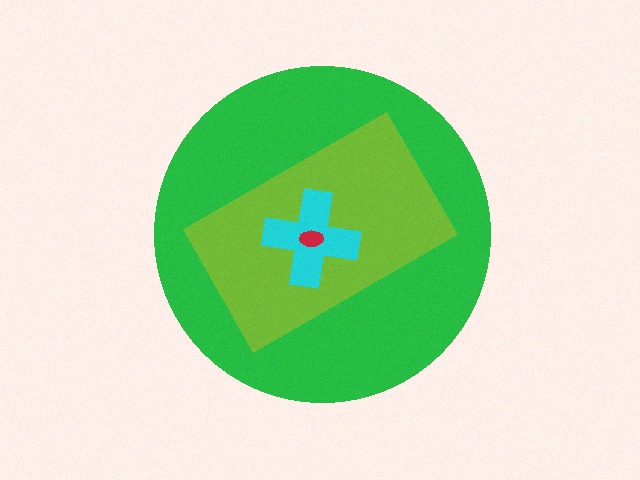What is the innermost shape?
The red ellipse.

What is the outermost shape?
The green circle.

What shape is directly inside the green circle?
The lime rectangle.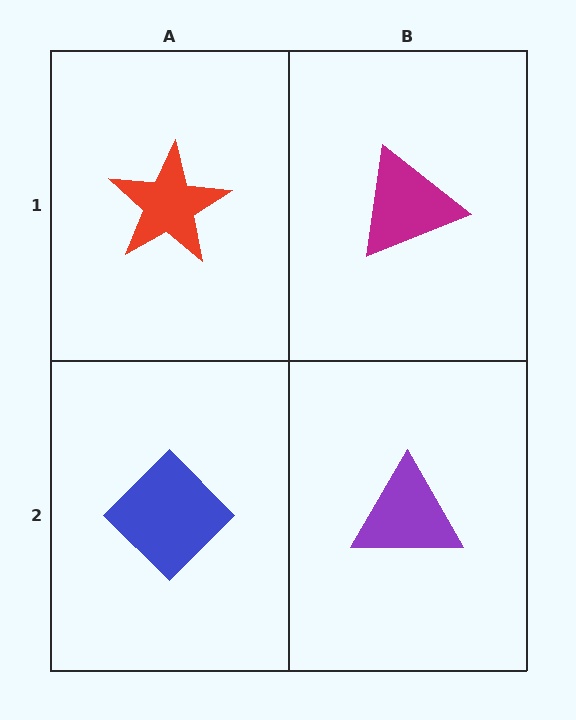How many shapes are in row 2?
2 shapes.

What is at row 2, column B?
A purple triangle.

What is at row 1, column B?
A magenta triangle.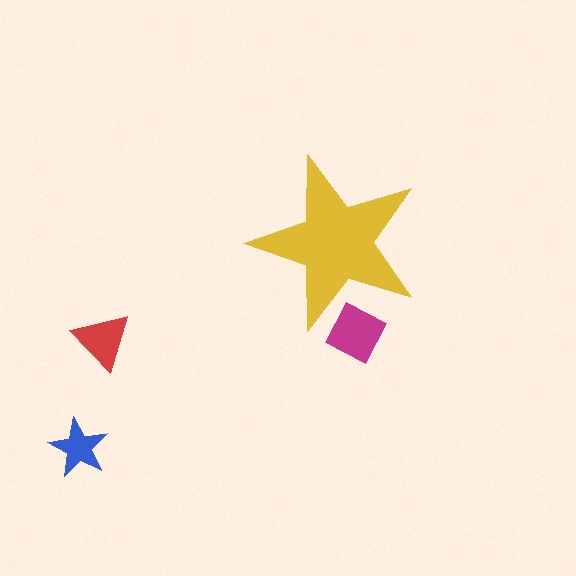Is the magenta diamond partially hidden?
Yes, the magenta diamond is partially hidden behind the yellow star.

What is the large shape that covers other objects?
A yellow star.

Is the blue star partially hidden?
No, the blue star is fully visible.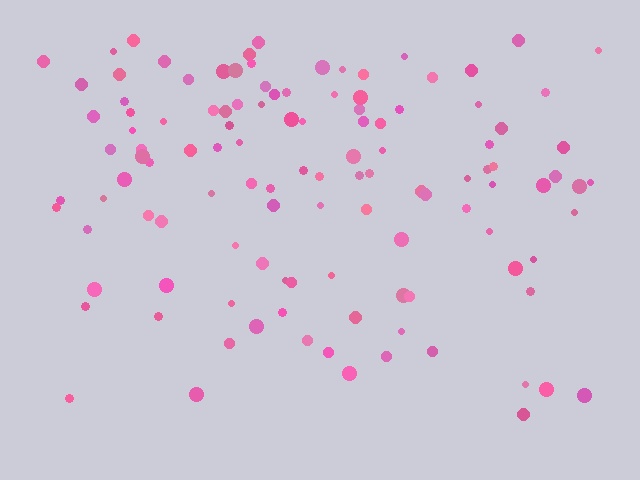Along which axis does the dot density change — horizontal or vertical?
Vertical.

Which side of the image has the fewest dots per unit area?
The bottom.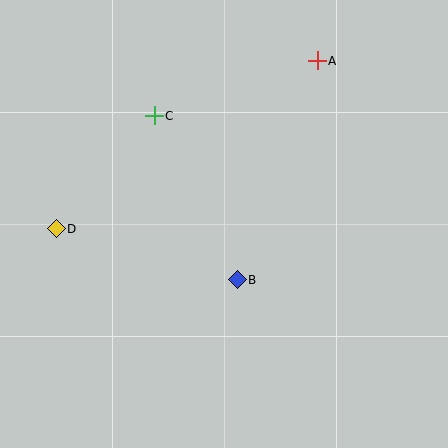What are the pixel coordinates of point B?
Point B is at (237, 280).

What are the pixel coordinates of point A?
Point A is at (317, 61).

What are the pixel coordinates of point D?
Point D is at (56, 229).